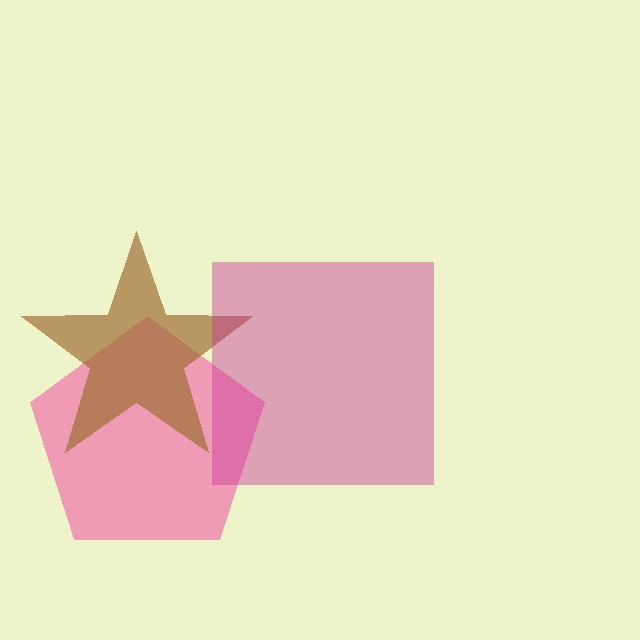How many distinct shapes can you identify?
There are 3 distinct shapes: a pink pentagon, a brown star, a magenta square.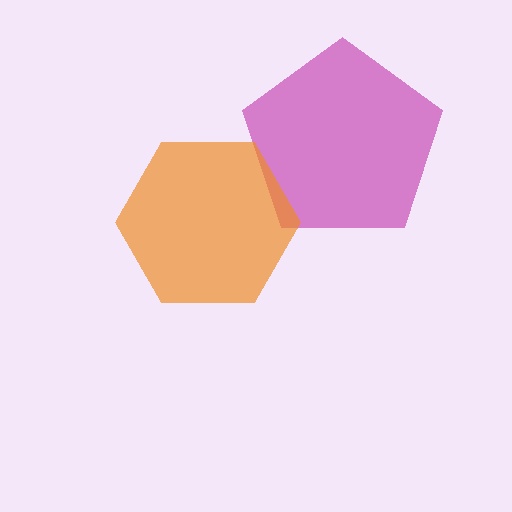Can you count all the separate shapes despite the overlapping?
Yes, there are 2 separate shapes.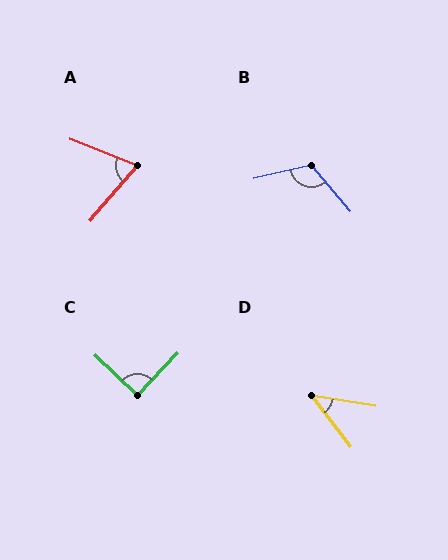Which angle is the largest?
B, at approximately 117 degrees.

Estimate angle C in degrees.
Approximately 90 degrees.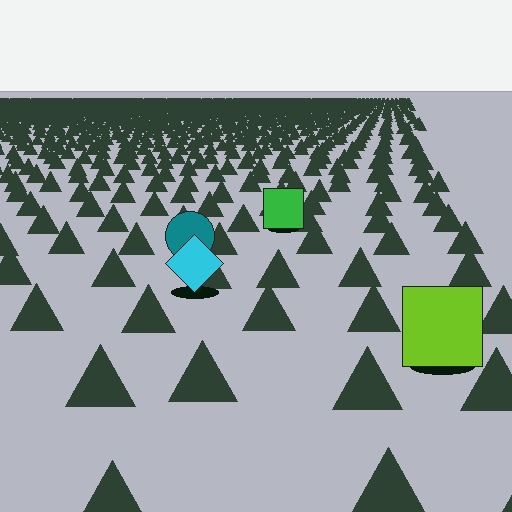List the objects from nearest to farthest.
From nearest to farthest: the lime square, the cyan diamond, the teal circle, the green square.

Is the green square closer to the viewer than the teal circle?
No. The teal circle is closer — you can tell from the texture gradient: the ground texture is coarser near it.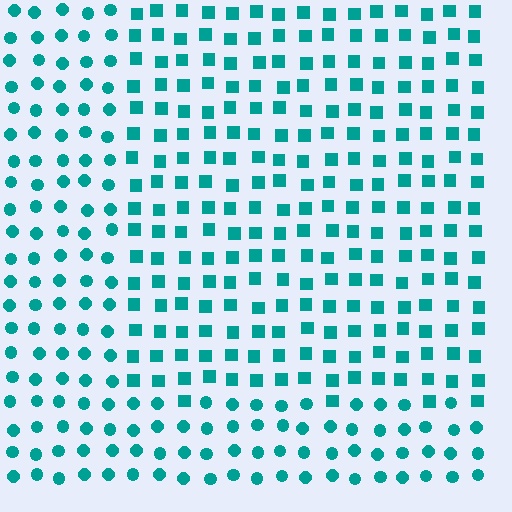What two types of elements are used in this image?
The image uses squares inside the rectangle region and circles outside it.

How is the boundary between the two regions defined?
The boundary is defined by a change in element shape: squares inside vs. circles outside. All elements share the same color and spacing.